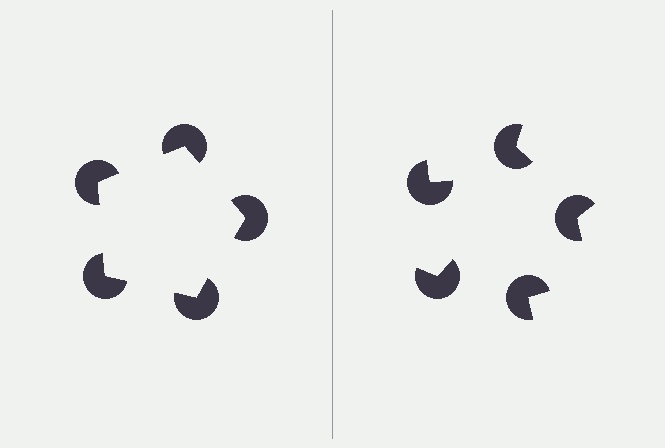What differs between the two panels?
The pac-man discs are positioned identically on both sides; only the wedge orientations differ. On the left they align to a pentagon; on the right they are misaligned.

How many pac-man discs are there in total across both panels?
10 — 5 on each side.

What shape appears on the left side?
An illusory pentagon.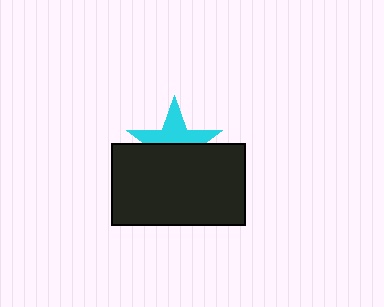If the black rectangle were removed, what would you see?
You would see the complete cyan star.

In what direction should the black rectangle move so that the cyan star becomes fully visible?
The black rectangle should move down. That is the shortest direction to clear the overlap and leave the cyan star fully visible.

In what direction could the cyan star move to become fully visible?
The cyan star could move up. That would shift it out from behind the black rectangle entirely.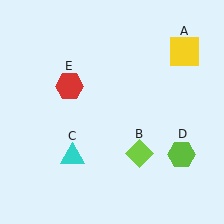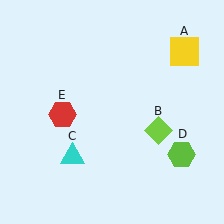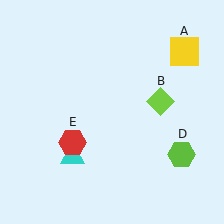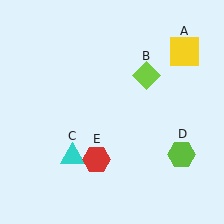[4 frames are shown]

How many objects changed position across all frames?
2 objects changed position: lime diamond (object B), red hexagon (object E).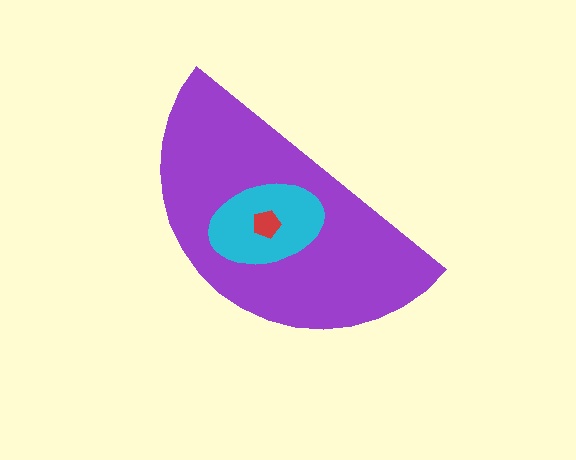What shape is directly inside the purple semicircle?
The cyan ellipse.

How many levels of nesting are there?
3.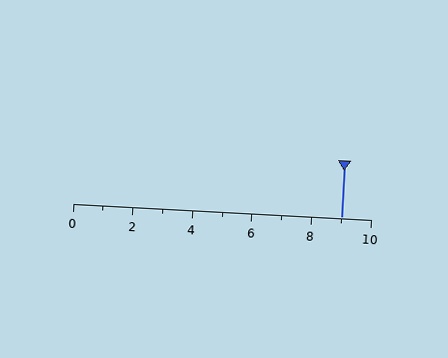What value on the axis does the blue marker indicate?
The marker indicates approximately 9.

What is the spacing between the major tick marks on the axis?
The major ticks are spaced 2 apart.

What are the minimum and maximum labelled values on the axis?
The axis runs from 0 to 10.